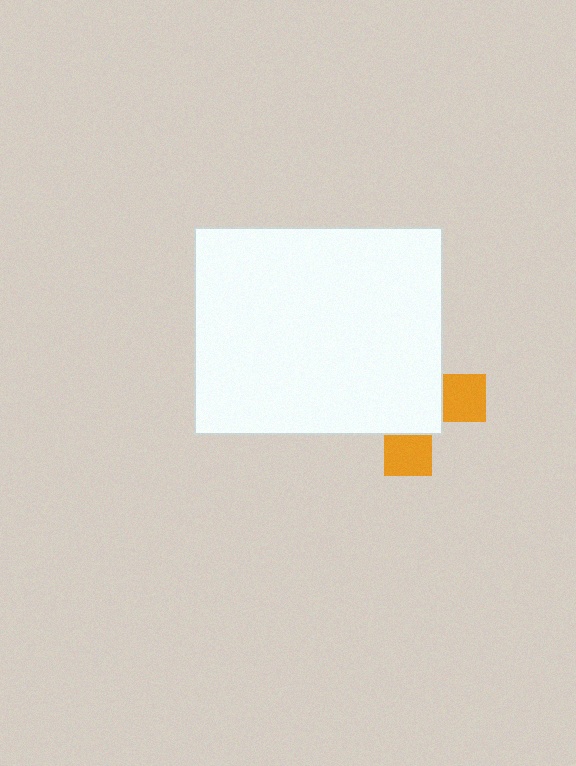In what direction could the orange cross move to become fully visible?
The orange cross could move toward the lower-right. That would shift it out from behind the white rectangle entirely.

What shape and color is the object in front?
The object in front is a white rectangle.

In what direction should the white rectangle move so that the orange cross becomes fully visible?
The white rectangle should move toward the upper-left. That is the shortest direction to clear the overlap and leave the orange cross fully visible.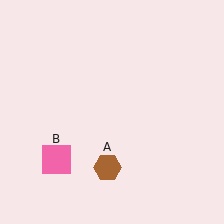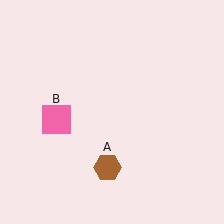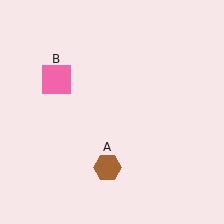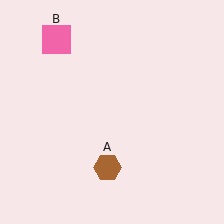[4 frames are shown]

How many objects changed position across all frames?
1 object changed position: pink square (object B).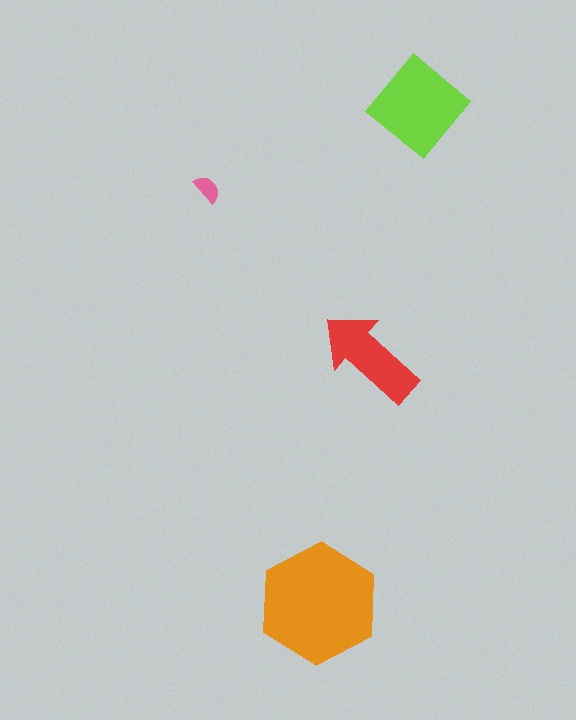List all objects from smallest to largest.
The pink semicircle, the red arrow, the lime diamond, the orange hexagon.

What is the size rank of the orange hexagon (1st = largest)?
1st.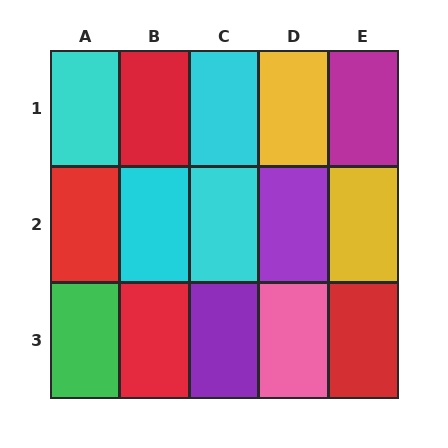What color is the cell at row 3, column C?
Purple.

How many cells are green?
1 cell is green.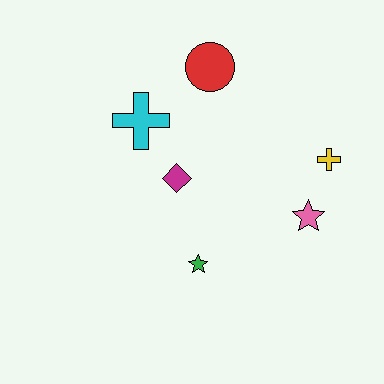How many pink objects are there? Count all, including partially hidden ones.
There is 1 pink object.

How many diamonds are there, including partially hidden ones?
There is 1 diamond.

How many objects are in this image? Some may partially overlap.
There are 6 objects.